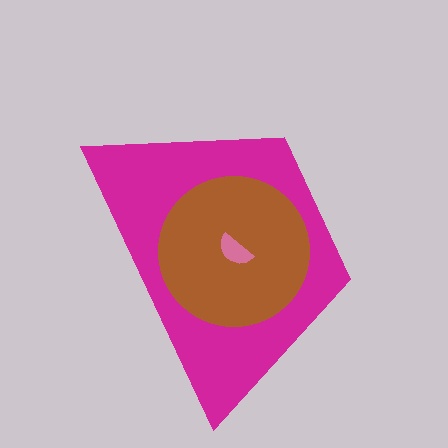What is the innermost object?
The pink semicircle.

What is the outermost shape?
The magenta trapezoid.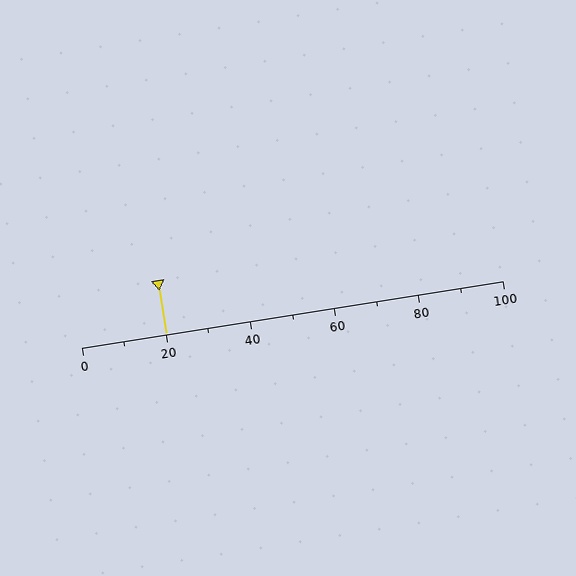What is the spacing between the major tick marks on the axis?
The major ticks are spaced 20 apart.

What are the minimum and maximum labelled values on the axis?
The axis runs from 0 to 100.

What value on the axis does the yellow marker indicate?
The marker indicates approximately 20.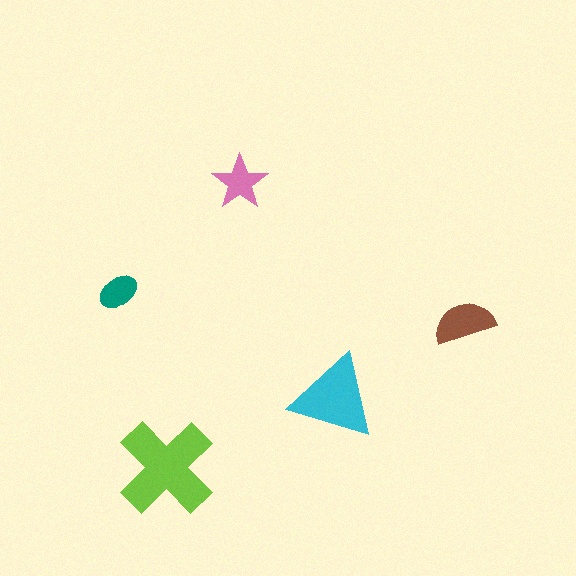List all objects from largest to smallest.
The lime cross, the cyan triangle, the brown semicircle, the pink star, the teal ellipse.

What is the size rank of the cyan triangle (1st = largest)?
2nd.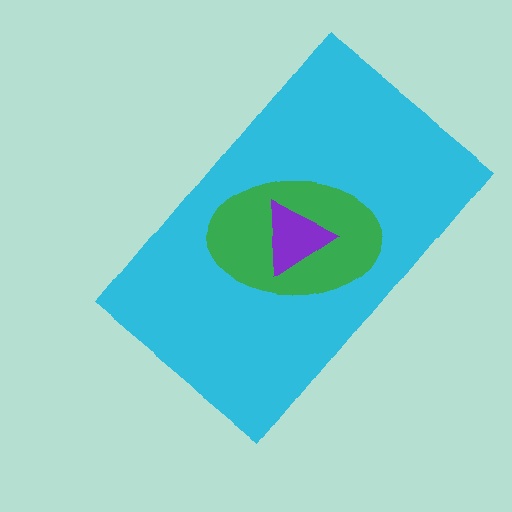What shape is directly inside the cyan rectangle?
The green ellipse.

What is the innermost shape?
The purple triangle.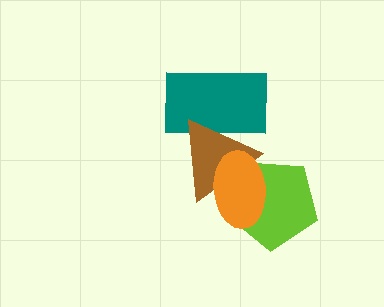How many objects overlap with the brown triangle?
3 objects overlap with the brown triangle.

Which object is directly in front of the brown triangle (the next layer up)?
The lime pentagon is directly in front of the brown triangle.